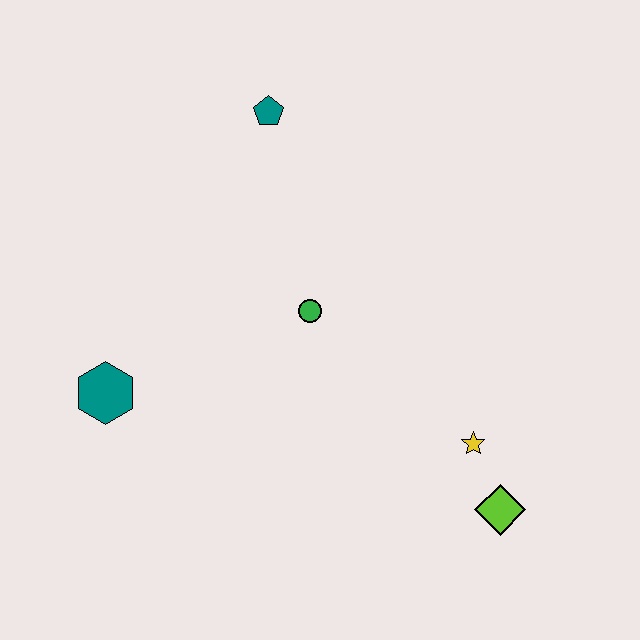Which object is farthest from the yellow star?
The teal pentagon is farthest from the yellow star.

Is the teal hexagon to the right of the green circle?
No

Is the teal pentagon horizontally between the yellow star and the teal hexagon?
Yes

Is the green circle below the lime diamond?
No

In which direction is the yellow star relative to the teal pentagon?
The yellow star is below the teal pentagon.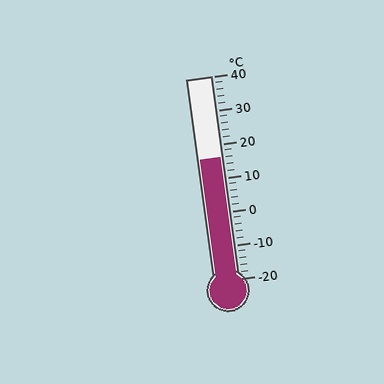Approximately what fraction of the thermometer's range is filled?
The thermometer is filled to approximately 60% of its range.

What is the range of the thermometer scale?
The thermometer scale ranges from -20°C to 40°C.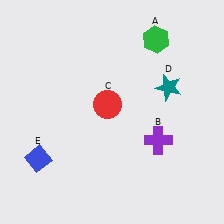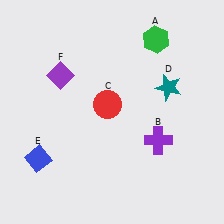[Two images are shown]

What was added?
A purple diamond (F) was added in Image 2.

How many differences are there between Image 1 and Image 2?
There is 1 difference between the two images.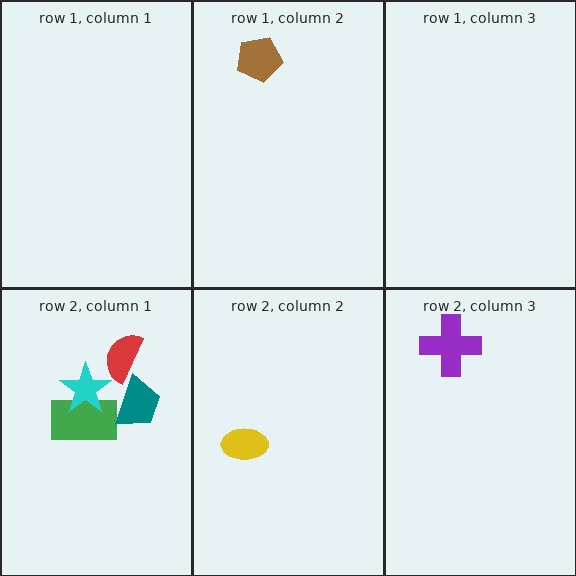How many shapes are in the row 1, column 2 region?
1.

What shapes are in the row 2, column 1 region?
The red semicircle, the green rectangle, the cyan star, the teal trapezoid.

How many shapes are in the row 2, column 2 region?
1.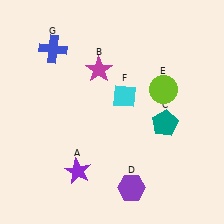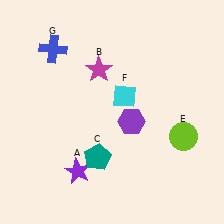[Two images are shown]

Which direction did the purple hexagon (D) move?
The purple hexagon (D) moved up.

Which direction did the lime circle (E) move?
The lime circle (E) moved down.